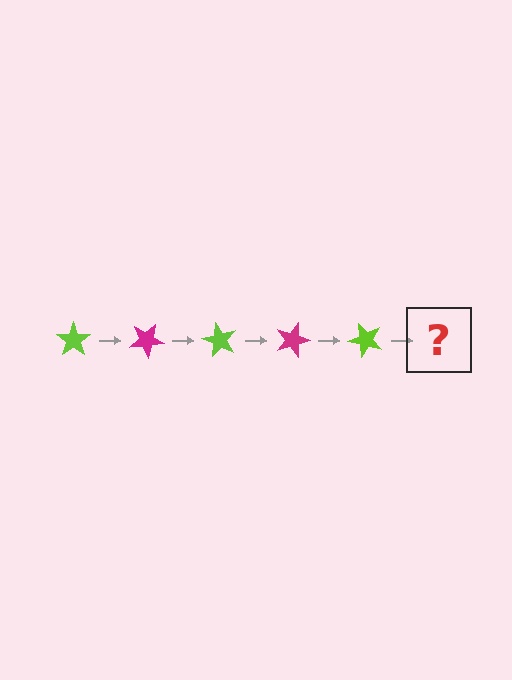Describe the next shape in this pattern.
It should be a magenta star, rotated 150 degrees from the start.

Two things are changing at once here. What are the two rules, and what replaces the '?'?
The two rules are that it rotates 30 degrees each step and the color cycles through lime and magenta. The '?' should be a magenta star, rotated 150 degrees from the start.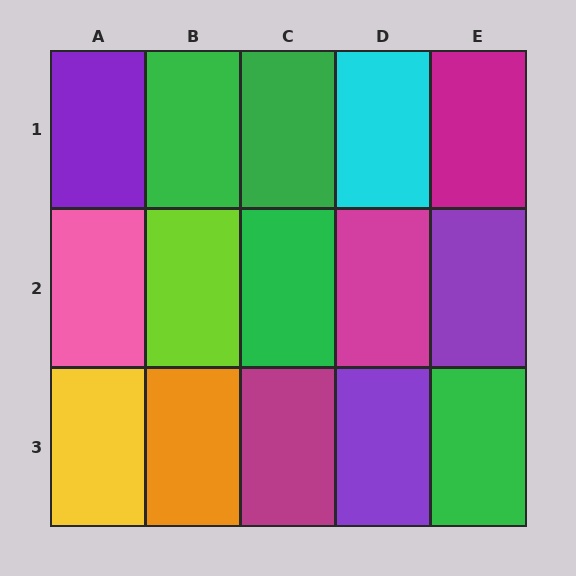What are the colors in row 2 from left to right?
Pink, lime, green, magenta, purple.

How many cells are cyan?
1 cell is cyan.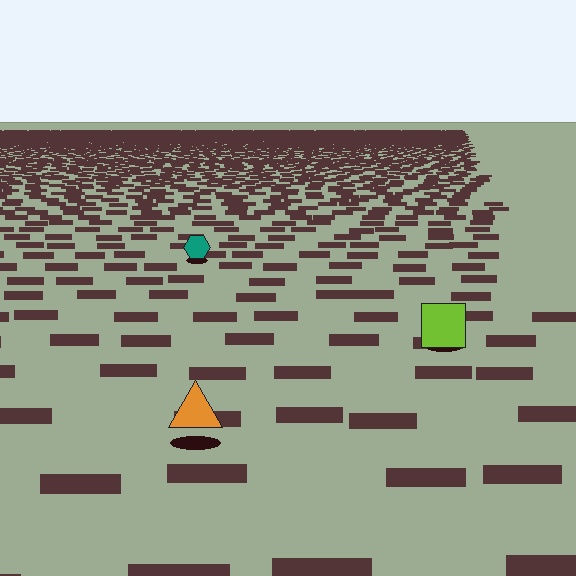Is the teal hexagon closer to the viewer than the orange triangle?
No. The orange triangle is closer — you can tell from the texture gradient: the ground texture is coarser near it.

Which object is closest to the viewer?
The orange triangle is closest. The texture marks near it are larger and more spread out.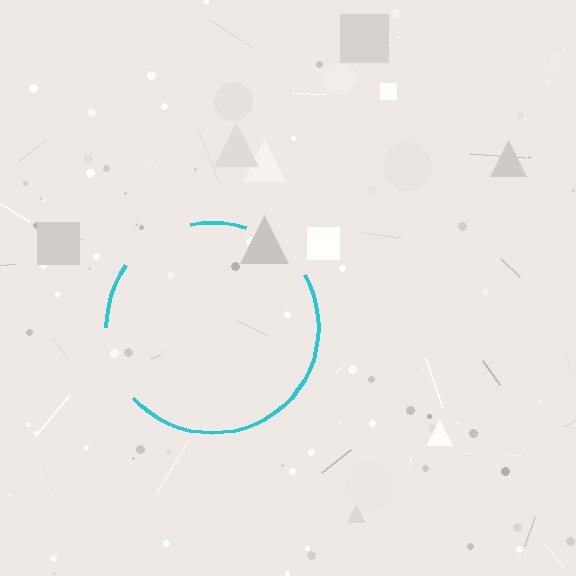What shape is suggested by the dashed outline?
The dashed outline suggests a circle.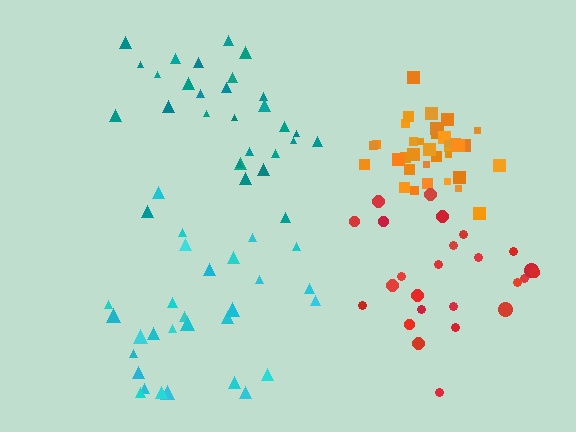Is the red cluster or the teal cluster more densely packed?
Teal.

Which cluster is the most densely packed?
Orange.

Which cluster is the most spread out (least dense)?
Cyan.